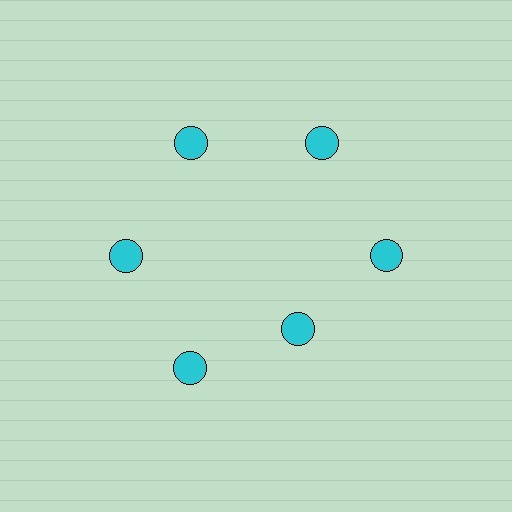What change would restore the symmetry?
The symmetry would be restored by moving it outward, back onto the ring so that all 6 circles sit at equal angles and equal distance from the center.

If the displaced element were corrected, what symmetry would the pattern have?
It would have 6-fold rotational symmetry — the pattern would map onto itself every 60 degrees.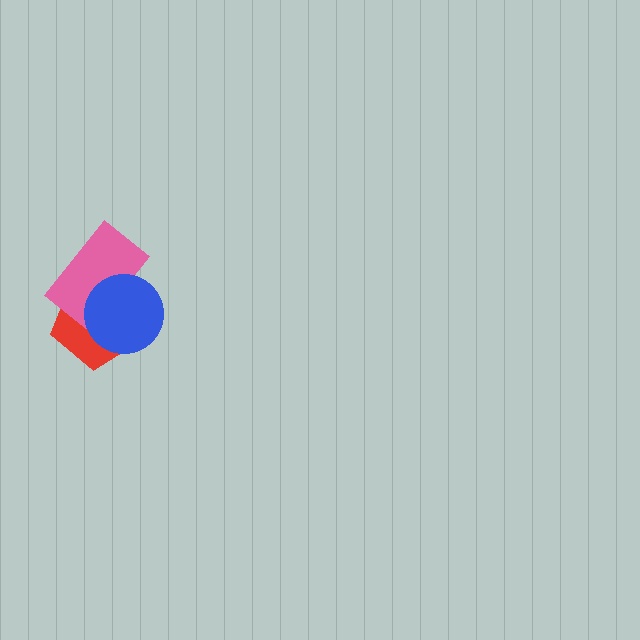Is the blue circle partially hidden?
No, no other shape covers it.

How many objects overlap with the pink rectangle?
2 objects overlap with the pink rectangle.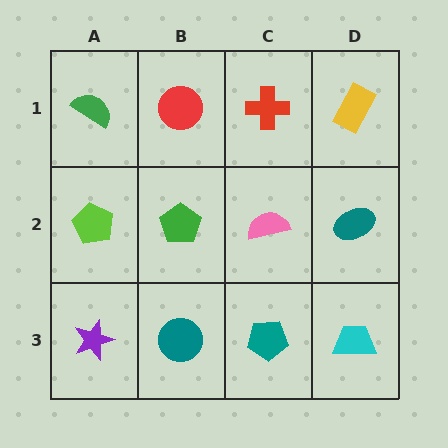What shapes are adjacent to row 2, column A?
A green semicircle (row 1, column A), a purple star (row 3, column A), a green pentagon (row 2, column B).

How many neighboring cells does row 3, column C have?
3.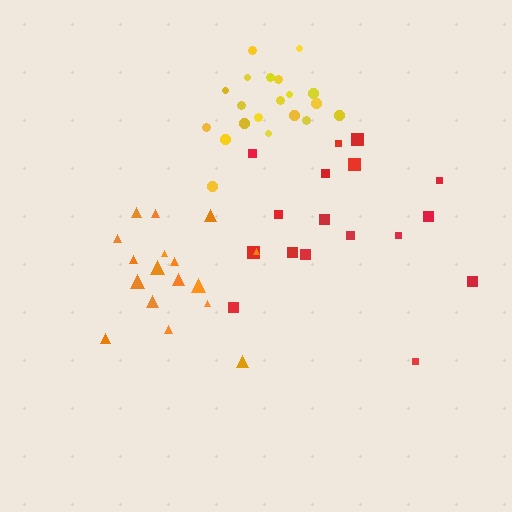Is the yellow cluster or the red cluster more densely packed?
Yellow.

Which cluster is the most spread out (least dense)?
Red.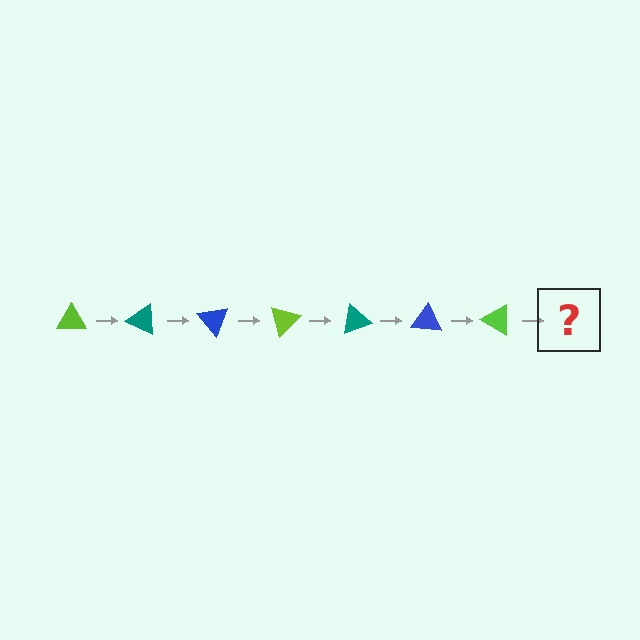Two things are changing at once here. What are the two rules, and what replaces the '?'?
The two rules are that it rotates 25 degrees each step and the color cycles through lime, teal, and blue. The '?' should be a teal triangle, rotated 175 degrees from the start.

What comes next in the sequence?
The next element should be a teal triangle, rotated 175 degrees from the start.